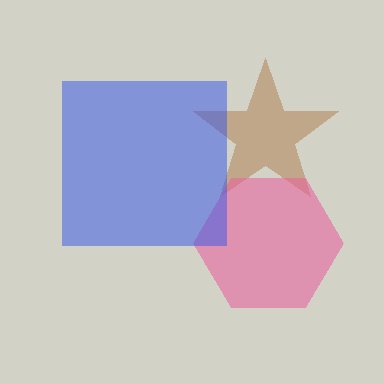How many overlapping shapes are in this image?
There are 3 overlapping shapes in the image.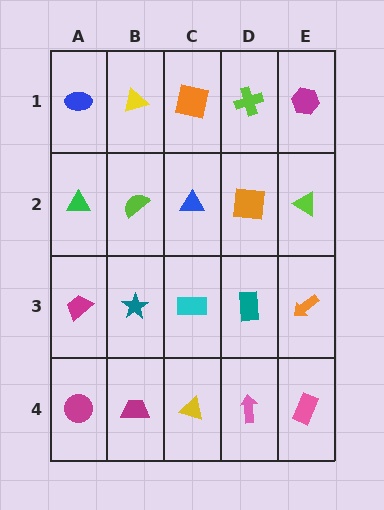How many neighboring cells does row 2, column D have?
4.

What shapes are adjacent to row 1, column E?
A lime triangle (row 2, column E), a lime cross (row 1, column D).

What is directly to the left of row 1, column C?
A yellow triangle.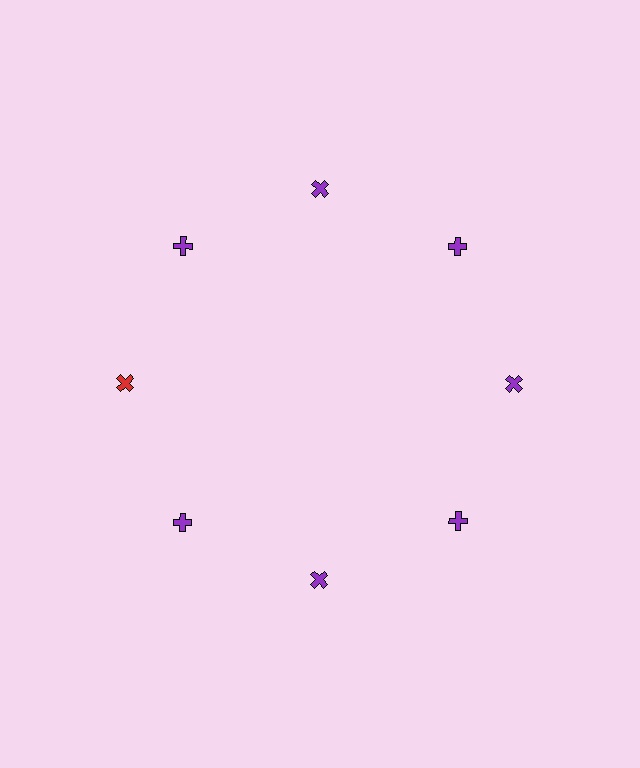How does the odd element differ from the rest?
It has a different color: red instead of purple.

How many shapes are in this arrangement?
There are 8 shapes arranged in a ring pattern.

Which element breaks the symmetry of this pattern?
The red cross at roughly the 9 o'clock position breaks the symmetry. All other shapes are purple crosses.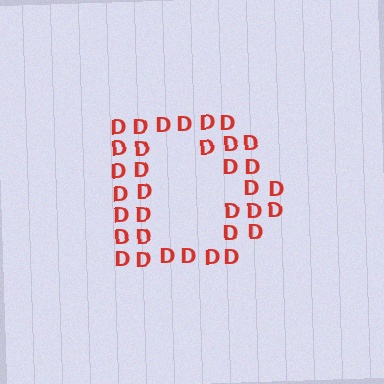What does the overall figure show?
The overall figure shows the letter D.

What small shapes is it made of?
It is made of small letter D's.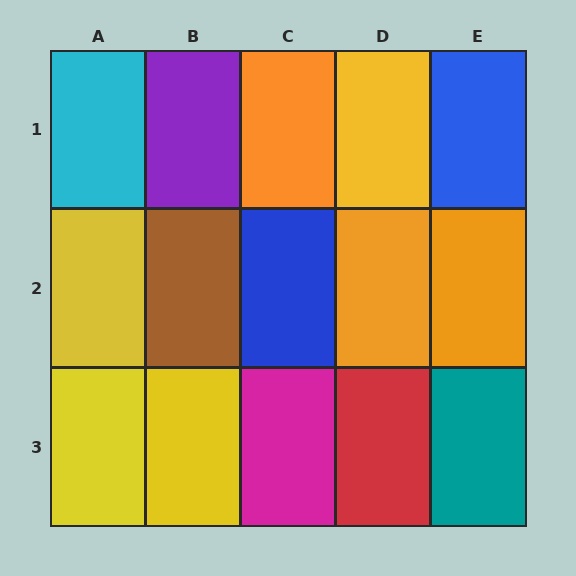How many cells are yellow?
4 cells are yellow.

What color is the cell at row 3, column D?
Red.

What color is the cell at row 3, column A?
Yellow.